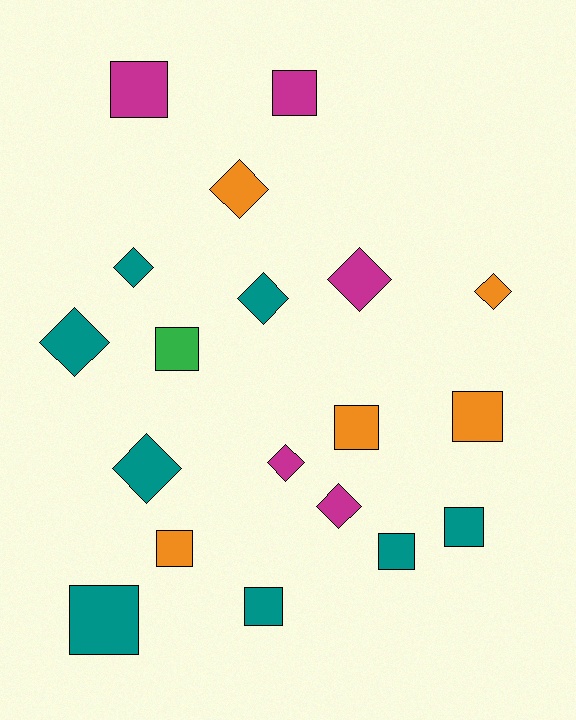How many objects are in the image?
There are 19 objects.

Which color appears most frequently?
Teal, with 8 objects.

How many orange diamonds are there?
There are 2 orange diamonds.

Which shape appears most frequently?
Square, with 10 objects.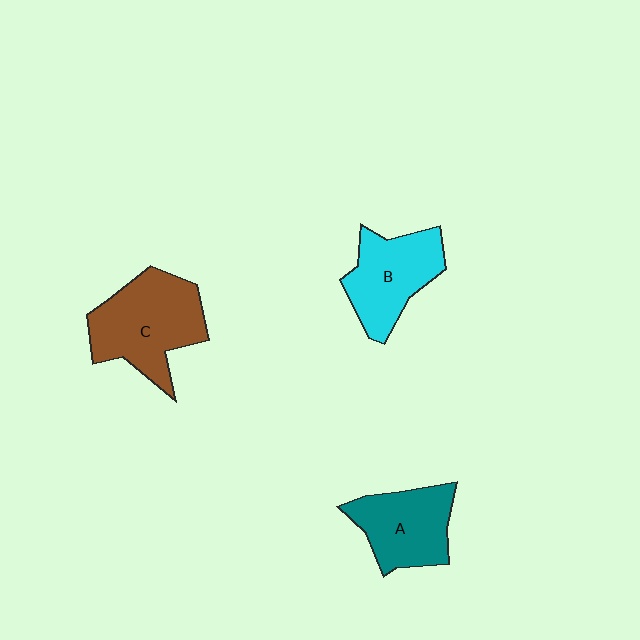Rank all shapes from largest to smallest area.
From largest to smallest: C (brown), B (cyan), A (teal).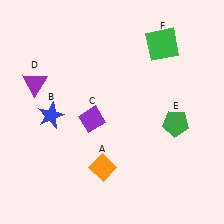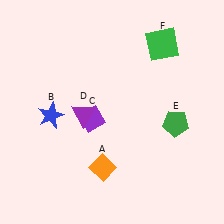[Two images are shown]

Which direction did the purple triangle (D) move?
The purple triangle (D) moved right.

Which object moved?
The purple triangle (D) moved right.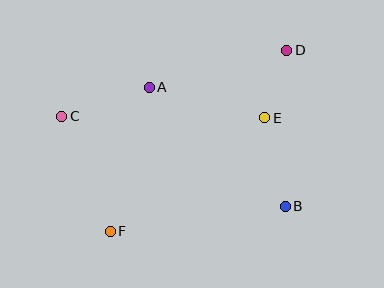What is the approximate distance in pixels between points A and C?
The distance between A and C is approximately 92 pixels.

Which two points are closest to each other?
Points D and E are closest to each other.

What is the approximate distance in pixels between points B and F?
The distance between B and F is approximately 177 pixels.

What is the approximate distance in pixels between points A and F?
The distance between A and F is approximately 149 pixels.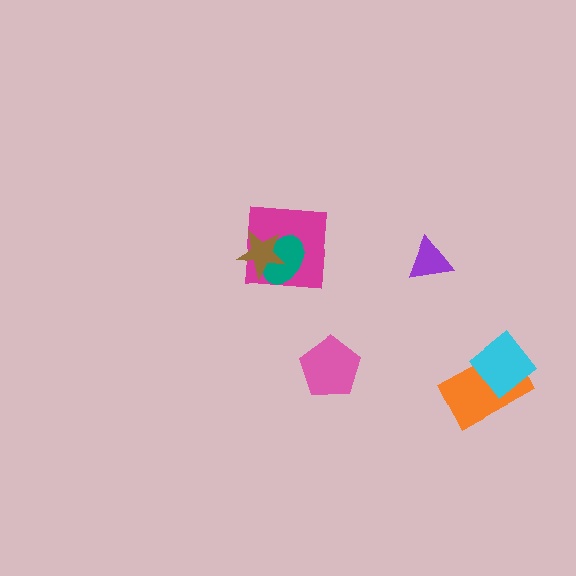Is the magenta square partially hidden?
Yes, it is partially covered by another shape.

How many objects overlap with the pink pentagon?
0 objects overlap with the pink pentagon.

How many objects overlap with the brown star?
2 objects overlap with the brown star.